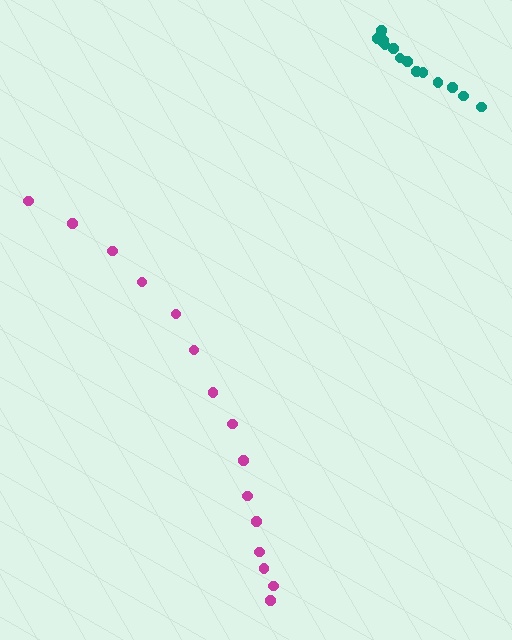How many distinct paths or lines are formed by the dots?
There are 2 distinct paths.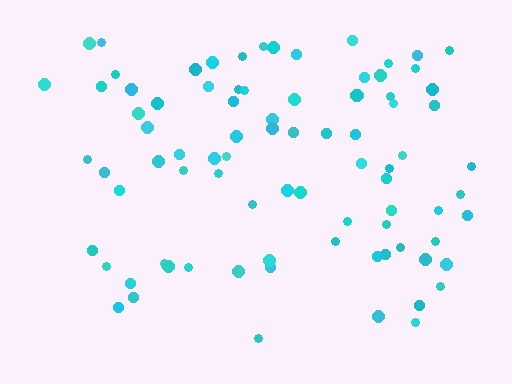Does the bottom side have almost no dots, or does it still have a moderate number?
Still a moderate number, just noticeably fewer than the top.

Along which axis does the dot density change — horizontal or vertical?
Vertical.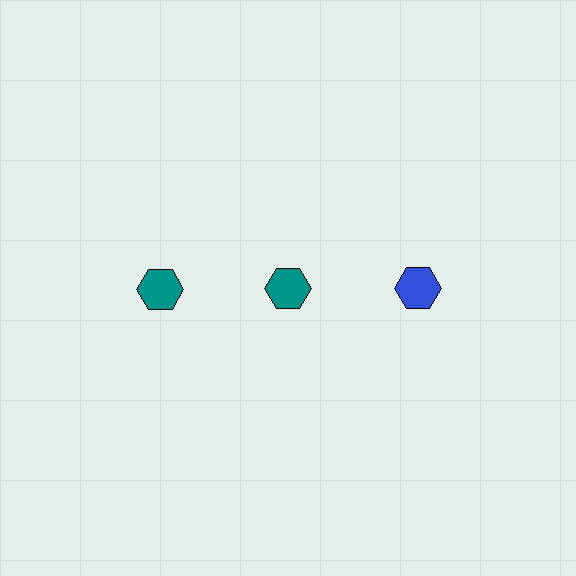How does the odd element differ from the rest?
It has a different color: blue instead of teal.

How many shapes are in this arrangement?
There are 3 shapes arranged in a grid pattern.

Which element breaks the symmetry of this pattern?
The blue hexagon in the top row, center column breaks the symmetry. All other shapes are teal hexagons.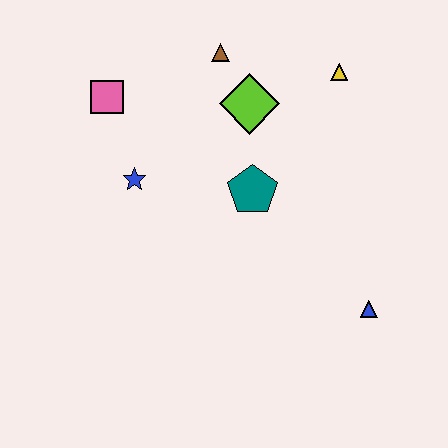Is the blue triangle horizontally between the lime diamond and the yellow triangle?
No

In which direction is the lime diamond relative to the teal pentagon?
The lime diamond is above the teal pentagon.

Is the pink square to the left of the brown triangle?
Yes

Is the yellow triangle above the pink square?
Yes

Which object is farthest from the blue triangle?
The pink square is farthest from the blue triangle.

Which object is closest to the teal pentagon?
The lime diamond is closest to the teal pentagon.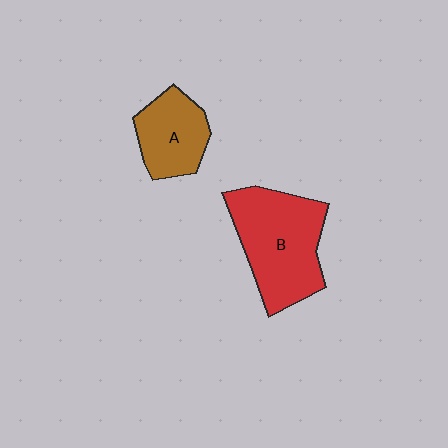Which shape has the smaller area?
Shape A (brown).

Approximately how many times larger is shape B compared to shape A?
Approximately 1.7 times.